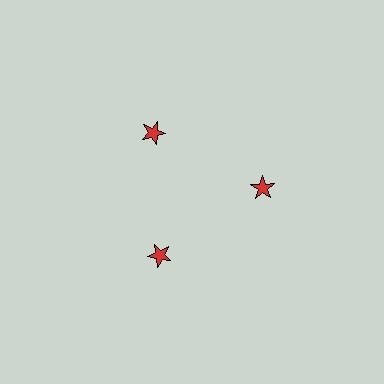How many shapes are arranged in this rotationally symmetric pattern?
There are 3 shapes, arranged in 3 groups of 1.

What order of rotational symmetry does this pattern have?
This pattern has 3-fold rotational symmetry.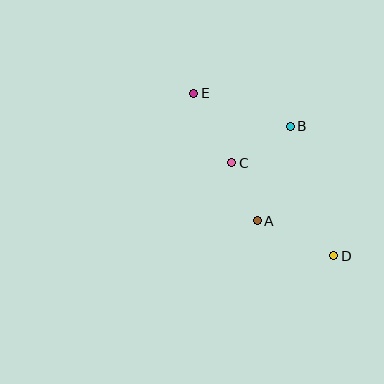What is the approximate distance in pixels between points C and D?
The distance between C and D is approximately 138 pixels.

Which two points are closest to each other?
Points A and C are closest to each other.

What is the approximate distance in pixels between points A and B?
The distance between A and B is approximately 100 pixels.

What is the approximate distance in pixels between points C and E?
The distance between C and E is approximately 79 pixels.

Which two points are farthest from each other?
Points D and E are farthest from each other.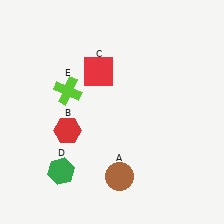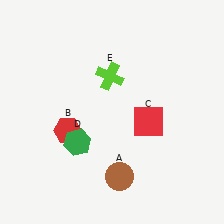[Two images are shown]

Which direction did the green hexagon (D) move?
The green hexagon (D) moved up.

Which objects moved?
The objects that moved are: the red square (C), the green hexagon (D), the lime cross (E).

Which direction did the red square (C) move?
The red square (C) moved down.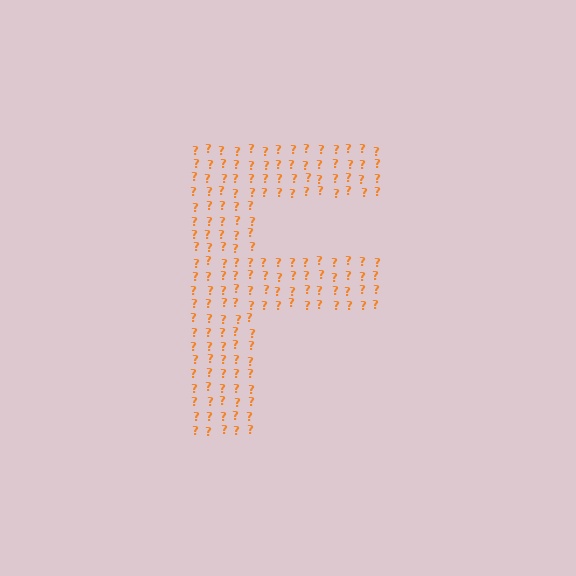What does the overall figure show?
The overall figure shows the letter F.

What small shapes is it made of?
It is made of small question marks.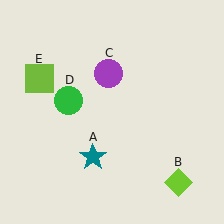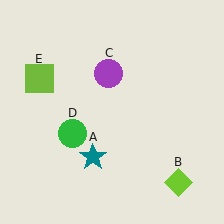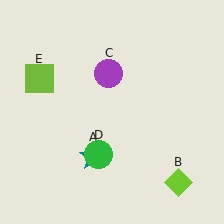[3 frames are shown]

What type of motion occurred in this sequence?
The green circle (object D) rotated counterclockwise around the center of the scene.